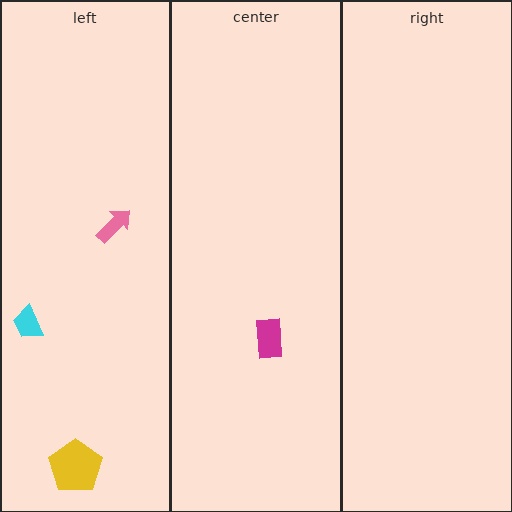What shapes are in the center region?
The magenta rectangle.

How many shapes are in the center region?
1.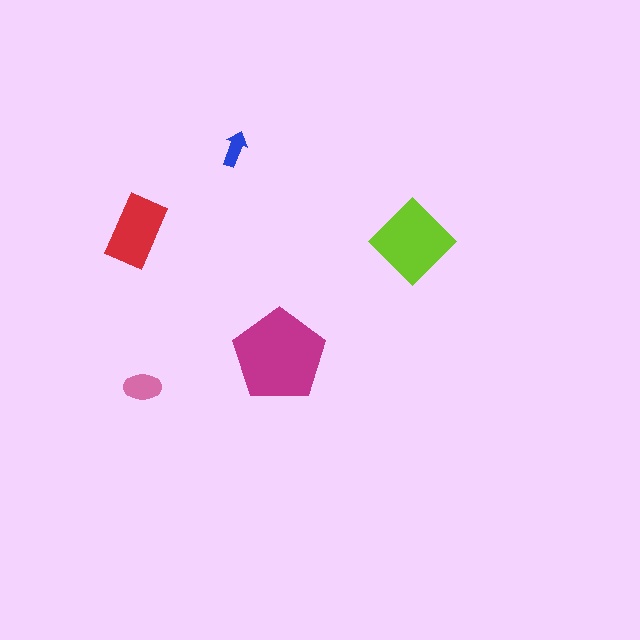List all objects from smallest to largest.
The blue arrow, the pink ellipse, the red rectangle, the lime diamond, the magenta pentagon.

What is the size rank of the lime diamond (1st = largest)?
2nd.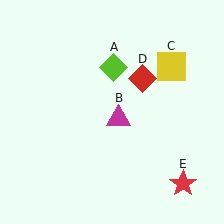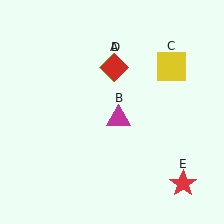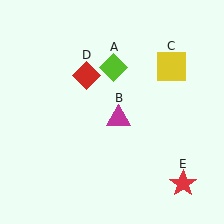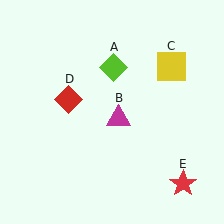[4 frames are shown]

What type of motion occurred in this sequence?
The red diamond (object D) rotated counterclockwise around the center of the scene.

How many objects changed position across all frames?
1 object changed position: red diamond (object D).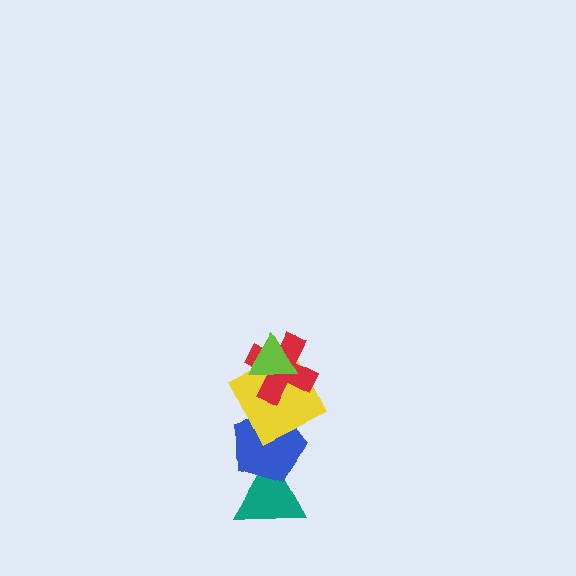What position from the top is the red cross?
The red cross is 2nd from the top.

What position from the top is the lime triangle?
The lime triangle is 1st from the top.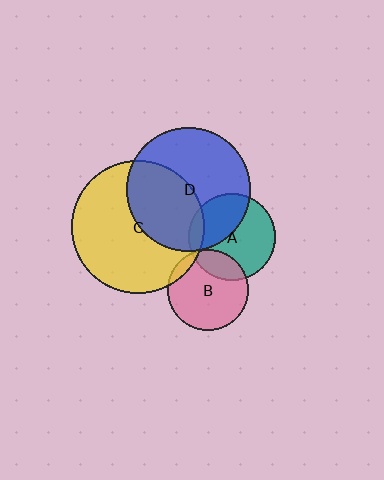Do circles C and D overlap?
Yes.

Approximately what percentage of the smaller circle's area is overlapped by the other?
Approximately 45%.